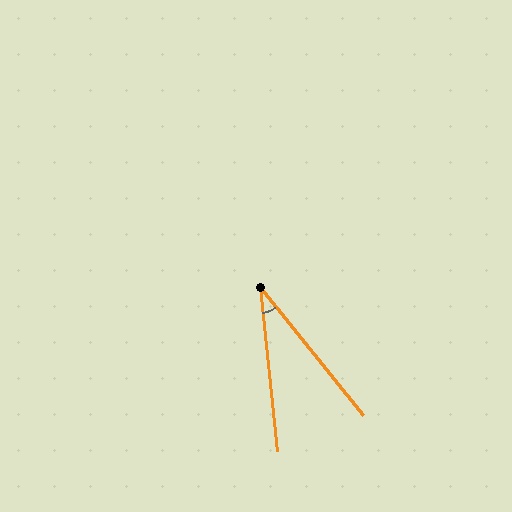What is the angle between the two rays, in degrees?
Approximately 33 degrees.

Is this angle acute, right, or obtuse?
It is acute.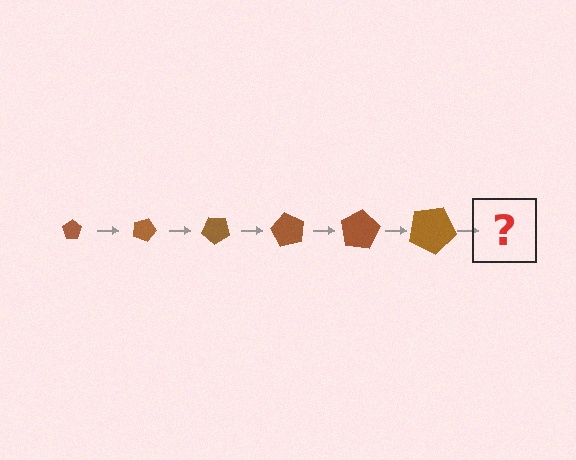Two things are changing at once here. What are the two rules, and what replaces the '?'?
The two rules are that the pentagon grows larger each step and it rotates 20 degrees each step. The '?' should be a pentagon, larger than the previous one and rotated 120 degrees from the start.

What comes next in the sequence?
The next element should be a pentagon, larger than the previous one and rotated 120 degrees from the start.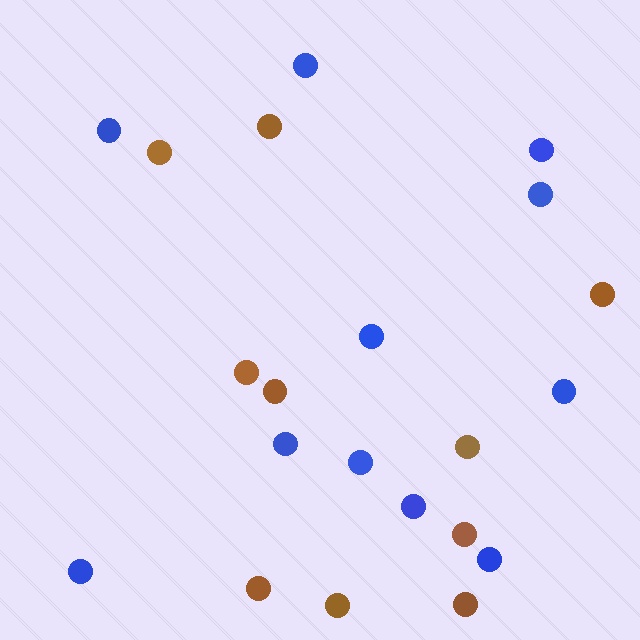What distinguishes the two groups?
There are 2 groups: one group of blue circles (11) and one group of brown circles (10).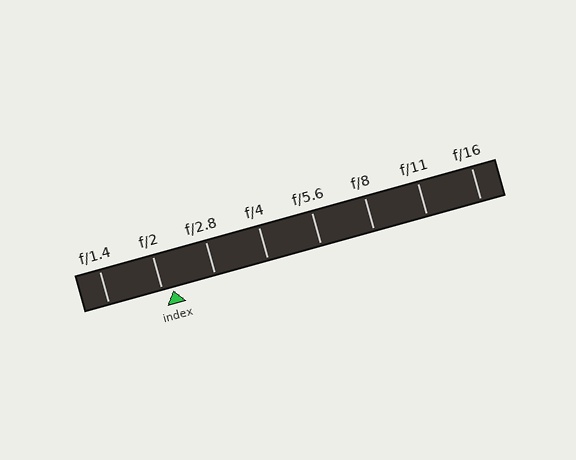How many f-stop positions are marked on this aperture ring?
There are 8 f-stop positions marked.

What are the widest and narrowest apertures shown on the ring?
The widest aperture shown is f/1.4 and the narrowest is f/16.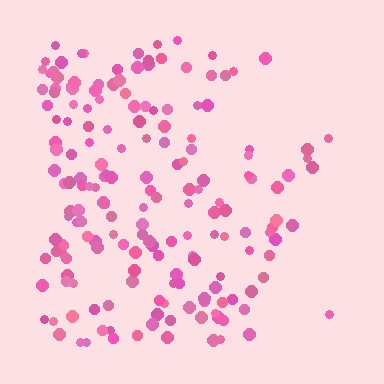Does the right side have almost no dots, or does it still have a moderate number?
Still a moderate number, just noticeably fewer than the left.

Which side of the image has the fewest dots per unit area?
The right.